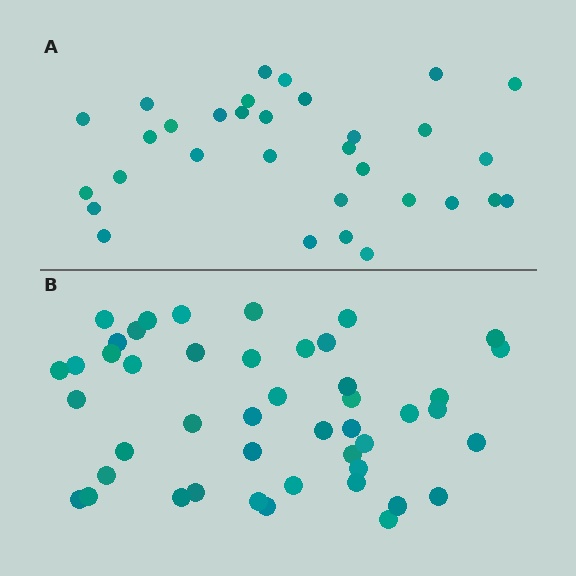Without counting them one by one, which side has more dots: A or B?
Region B (the bottom region) has more dots.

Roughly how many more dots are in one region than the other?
Region B has approximately 15 more dots than region A.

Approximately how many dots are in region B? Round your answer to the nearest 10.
About 50 dots. (The exact count is 46, which rounds to 50.)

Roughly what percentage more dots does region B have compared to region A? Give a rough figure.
About 45% more.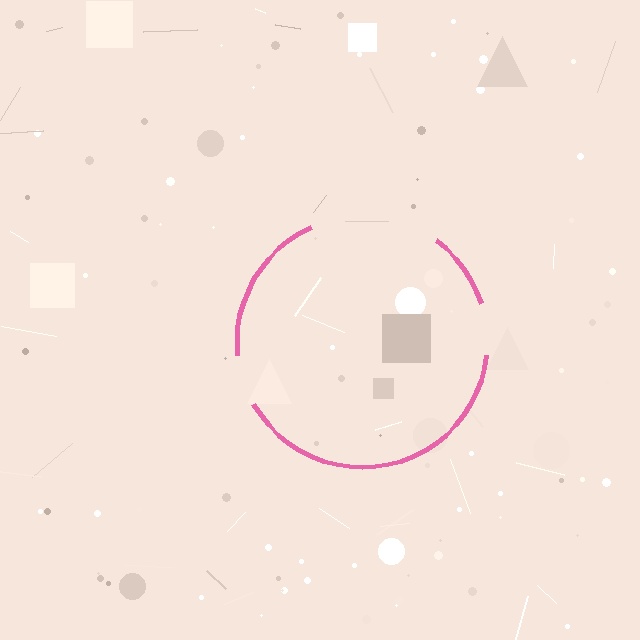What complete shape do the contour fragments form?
The contour fragments form a circle.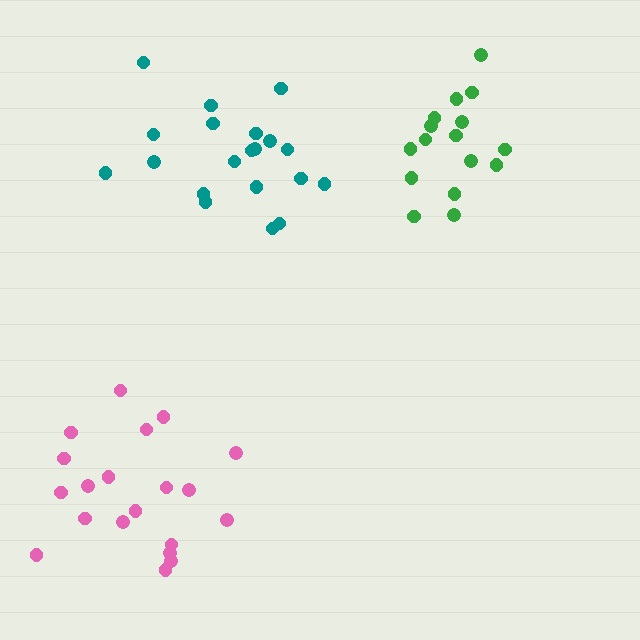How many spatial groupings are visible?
There are 3 spatial groupings.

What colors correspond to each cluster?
The clusters are colored: pink, teal, green.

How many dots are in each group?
Group 1: 20 dots, Group 2: 20 dots, Group 3: 16 dots (56 total).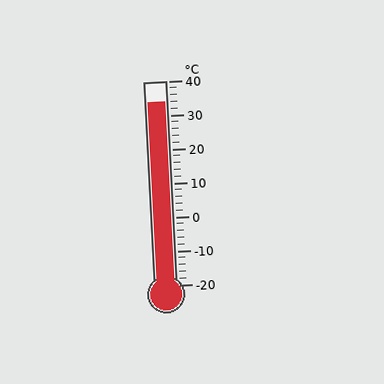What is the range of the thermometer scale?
The thermometer scale ranges from -20°C to 40°C.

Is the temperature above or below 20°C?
The temperature is above 20°C.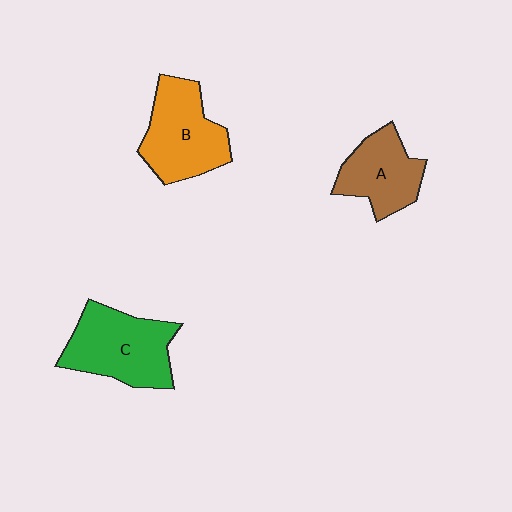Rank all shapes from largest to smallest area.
From largest to smallest: C (green), B (orange), A (brown).